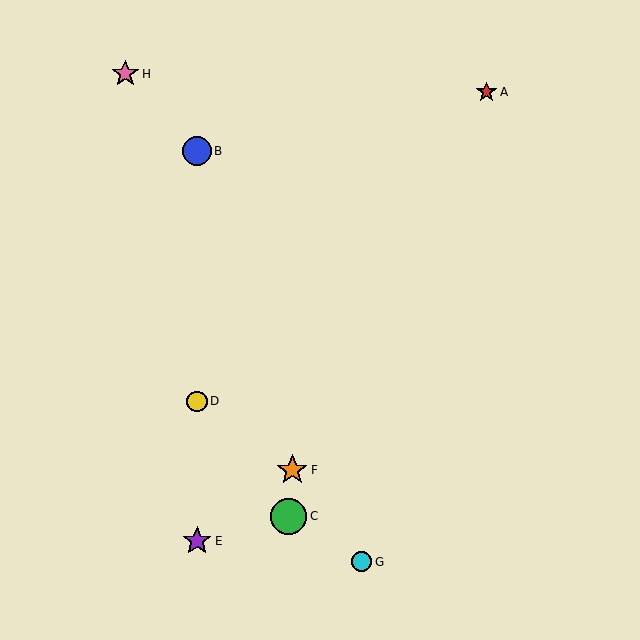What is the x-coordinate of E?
Object E is at x≈197.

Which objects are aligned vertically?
Objects B, D, E are aligned vertically.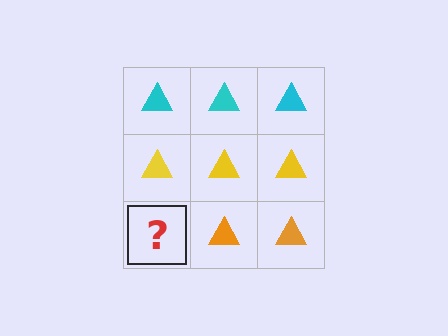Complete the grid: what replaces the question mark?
The question mark should be replaced with an orange triangle.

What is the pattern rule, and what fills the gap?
The rule is that each row has a consistent color. The gap should be filled with an orange triangle.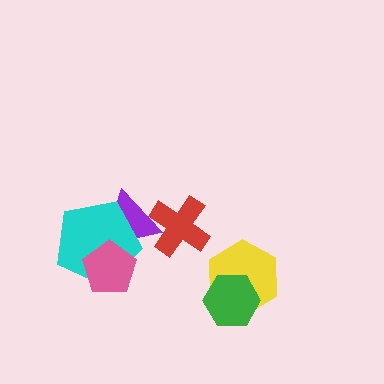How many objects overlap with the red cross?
1 object overlaps with the red cross.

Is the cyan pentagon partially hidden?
Yes, it is partially covered by another shape.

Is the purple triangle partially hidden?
Yes, it is partially covered by another shape.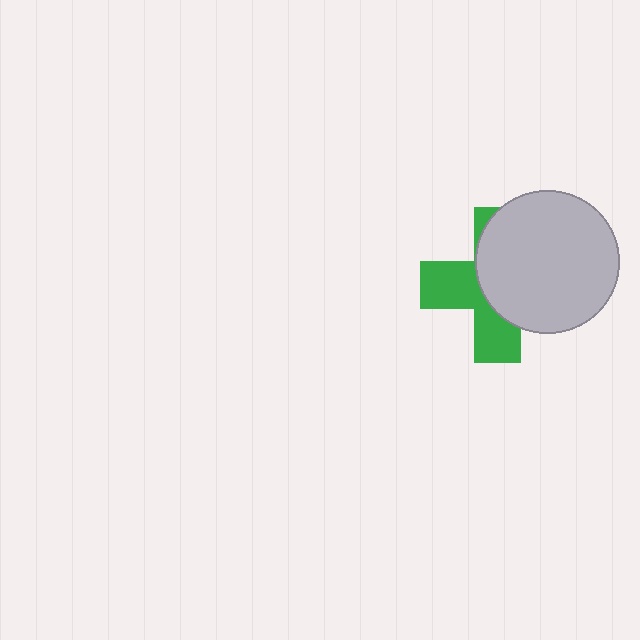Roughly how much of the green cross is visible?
About half of it is visible (roughly 45%).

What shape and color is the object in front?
The object in front is a light gray circle.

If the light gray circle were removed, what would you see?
You would see the complete green cross.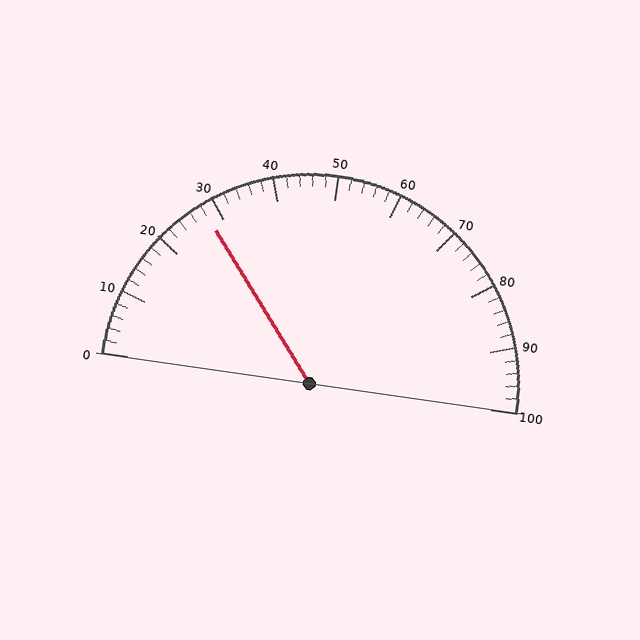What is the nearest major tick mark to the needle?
The nearest major tick mark is 30.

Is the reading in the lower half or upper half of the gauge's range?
The reading is in the lower half of the range (0 to 100).